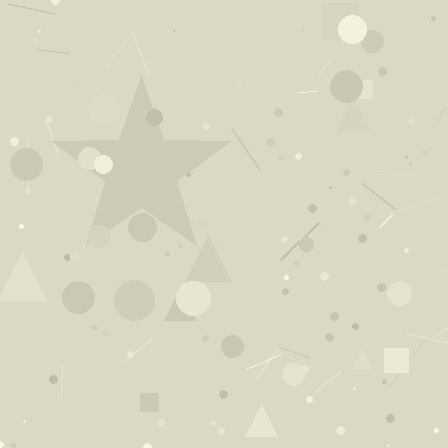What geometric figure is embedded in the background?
A star is embedded in the background.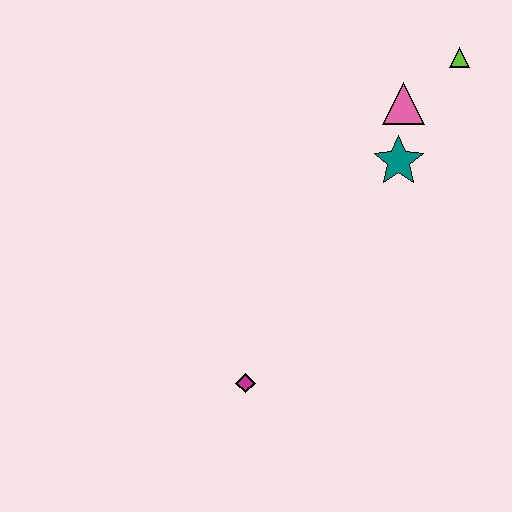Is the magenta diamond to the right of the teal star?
No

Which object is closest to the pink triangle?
The teal star is closest to the pink triangle.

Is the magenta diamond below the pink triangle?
Yes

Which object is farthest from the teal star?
The magenta diamond is farthest from the teal star.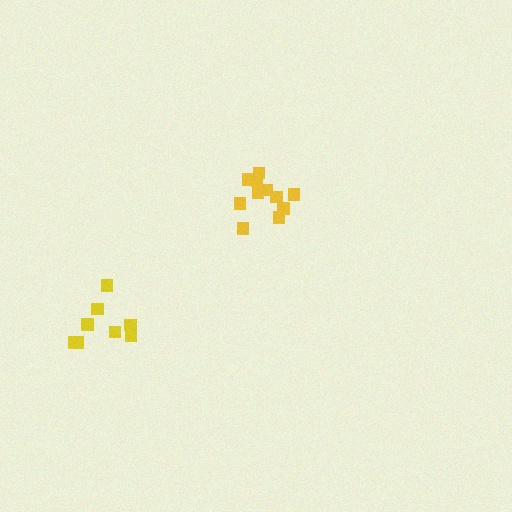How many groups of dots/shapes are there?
There are 2 groups.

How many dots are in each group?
Group 1: 11 dots, Group 2: 8 dots (19 total).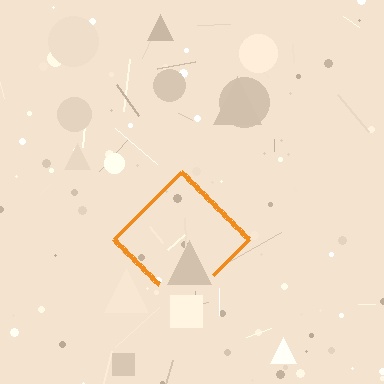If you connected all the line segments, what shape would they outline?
They would outline a diamond.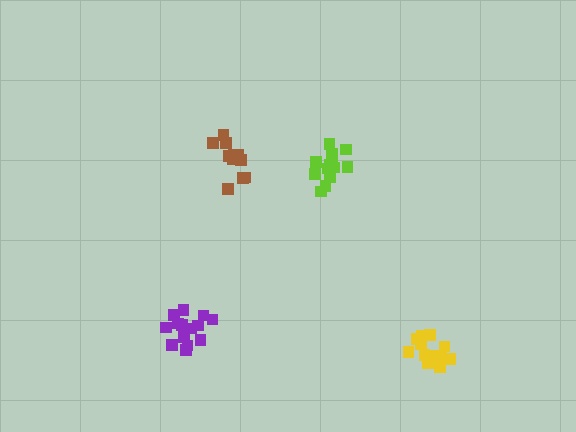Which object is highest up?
The brown cluster is topmost.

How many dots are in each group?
Group 1: 15 dots, Group 2: 13 dots, Group 3: 15 dots, Group 4: 11 dots (54 total).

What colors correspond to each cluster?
The clusters are colored: yellow, lime, purple, brown.